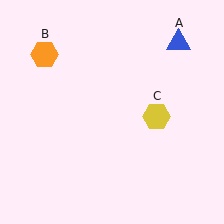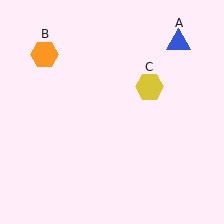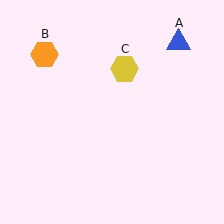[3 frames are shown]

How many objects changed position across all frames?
1 object changed position: yellow hexagon (object C).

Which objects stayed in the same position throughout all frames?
Blue triangle (object A) and orange hexagon (object B) remained stationary.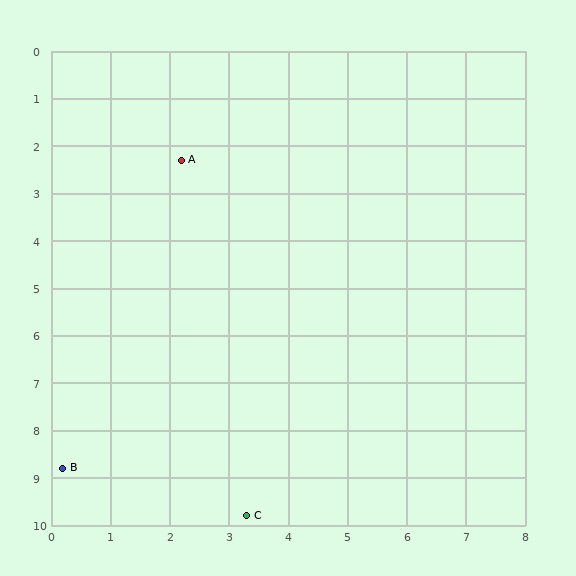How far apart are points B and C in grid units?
Points B and C are about 3.3 grid units apart.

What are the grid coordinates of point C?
Point C is at approximately (3.3, 9.8).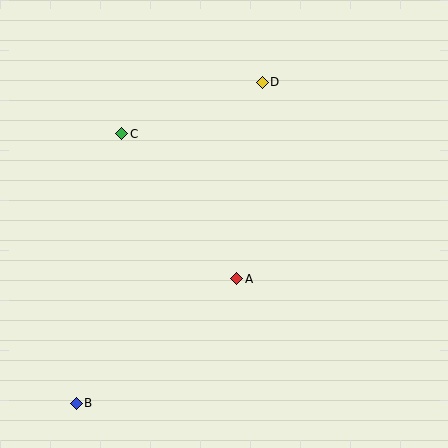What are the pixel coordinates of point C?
Point C is at (122, 134).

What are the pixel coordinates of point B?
Point B is at (76, 403).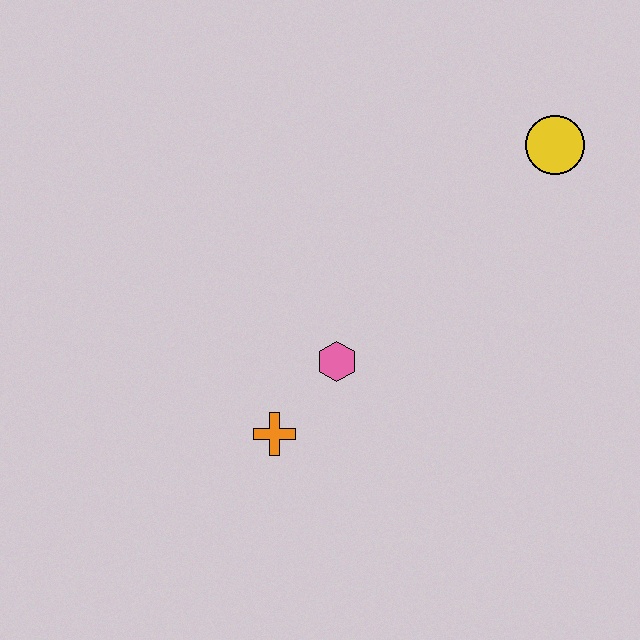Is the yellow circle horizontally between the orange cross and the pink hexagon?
No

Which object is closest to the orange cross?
The pink hexagon is closest to the orange cross.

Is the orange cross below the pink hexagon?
Yes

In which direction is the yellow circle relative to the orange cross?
The yellow circle is above the orange cross.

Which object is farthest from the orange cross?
The yellow circle is farthest from the orange cross.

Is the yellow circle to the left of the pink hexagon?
No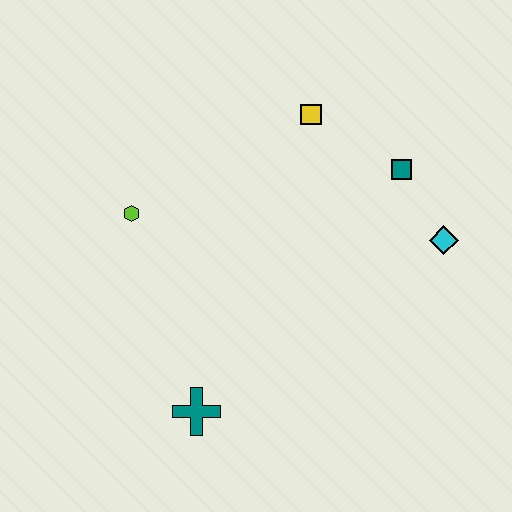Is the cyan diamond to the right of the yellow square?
Yes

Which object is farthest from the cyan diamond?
The lime hexagon is farthest from the cyan diamond.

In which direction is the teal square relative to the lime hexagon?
The teal square is to the right of the lime hexagon.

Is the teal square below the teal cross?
No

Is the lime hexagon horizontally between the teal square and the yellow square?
No